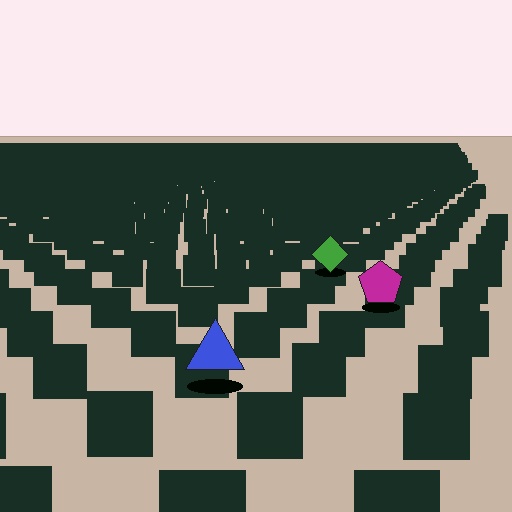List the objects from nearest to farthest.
From nearest to farthest: the blue triangle, the magenta pentagon, the green diamond.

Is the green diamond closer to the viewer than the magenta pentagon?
No. The magenta pentagon is closer — you can tell from the texture gradient: the ground texture is coarser near it.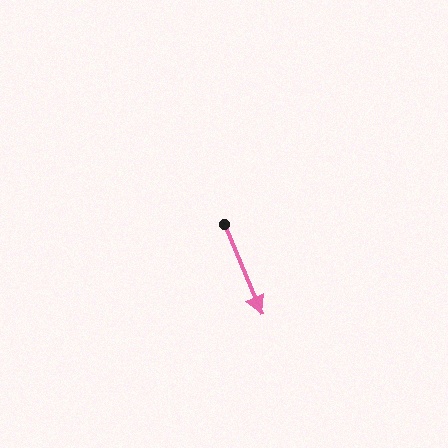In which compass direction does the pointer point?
Southeast.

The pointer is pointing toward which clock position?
Roughly 5 o'clock.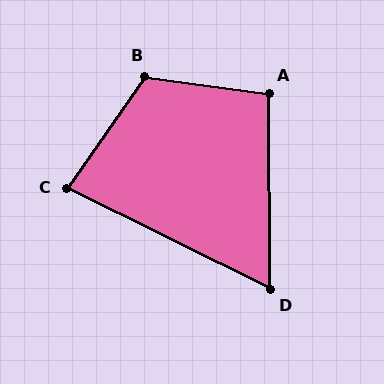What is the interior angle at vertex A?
Approximately 98 degrees (obtuse).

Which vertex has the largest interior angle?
B, at approximately 117 degrees.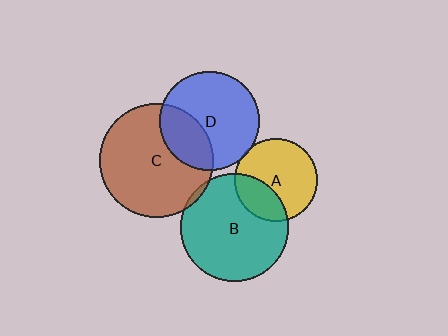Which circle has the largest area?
Circle C (brown).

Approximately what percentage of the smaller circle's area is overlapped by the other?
Approximately 5%.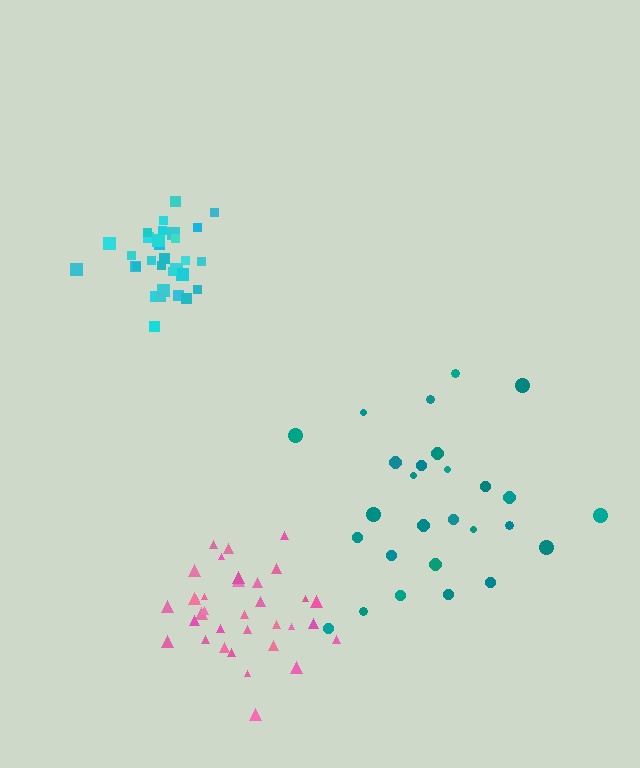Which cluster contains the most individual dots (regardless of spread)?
Pink (34).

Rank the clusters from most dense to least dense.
cyan, pink, teal.